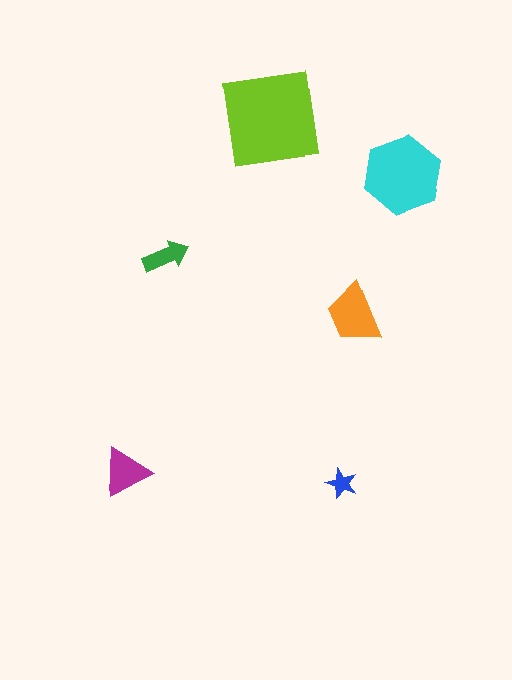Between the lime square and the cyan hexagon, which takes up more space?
The lime square.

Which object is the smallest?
The blue star.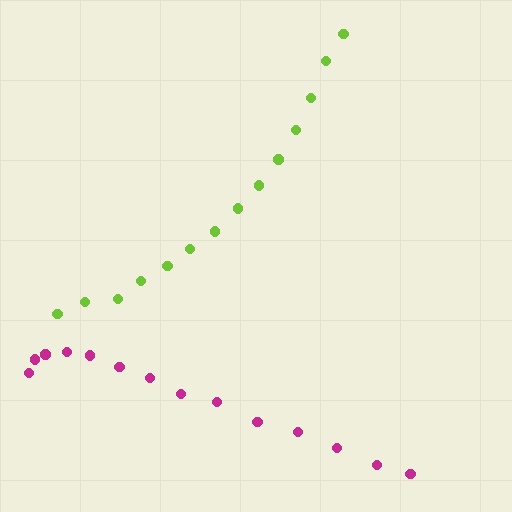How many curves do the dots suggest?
There are 2 distinct paths.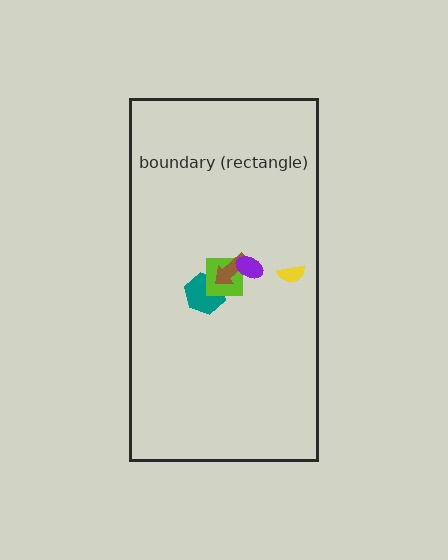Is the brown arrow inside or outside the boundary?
Inside.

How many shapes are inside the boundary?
5 inside, 0 outside.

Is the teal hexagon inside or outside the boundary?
Inside.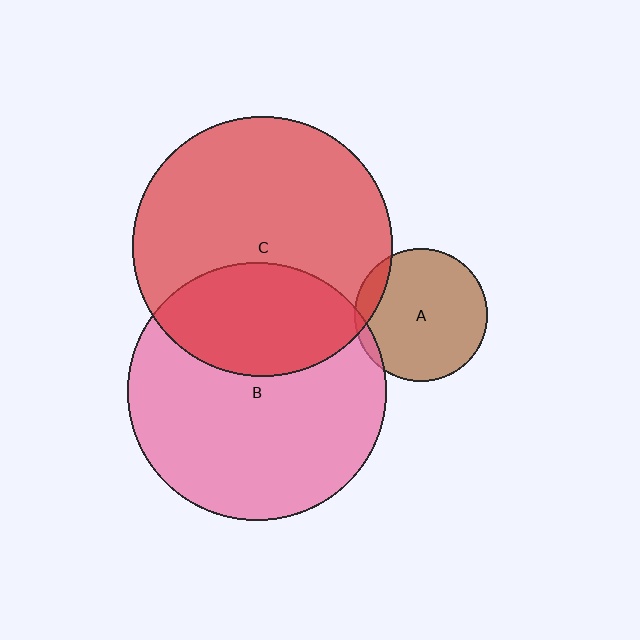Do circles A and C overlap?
Yes.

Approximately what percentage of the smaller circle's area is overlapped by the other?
Approximately 10%.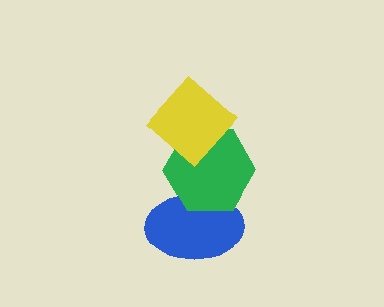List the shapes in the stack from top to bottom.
From top to bottom: the yellow diamond, the green hexagon, the blue ellipse.